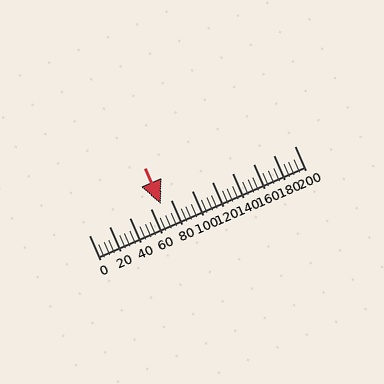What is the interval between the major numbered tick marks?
The major tick marks are spaced 20 units apart.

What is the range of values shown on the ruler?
The ruler shows values from 0 to 200.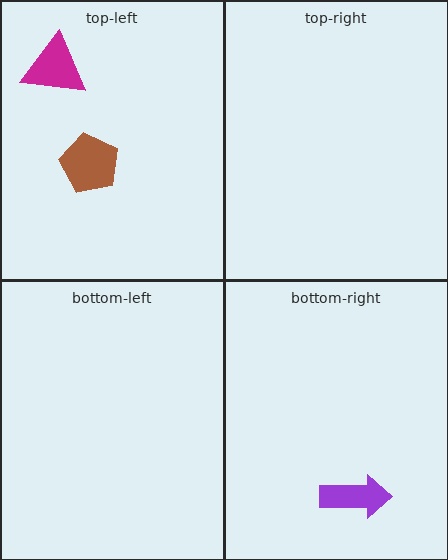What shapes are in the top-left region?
The magenta triangle, the brown pentagon.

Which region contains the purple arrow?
The bottom-right region.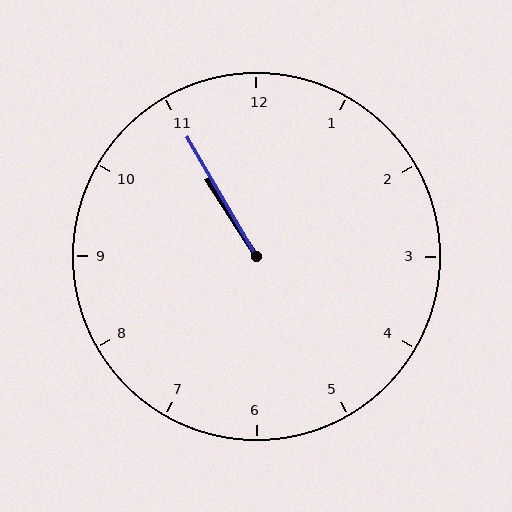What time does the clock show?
10:55.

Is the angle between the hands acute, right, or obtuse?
It is acute.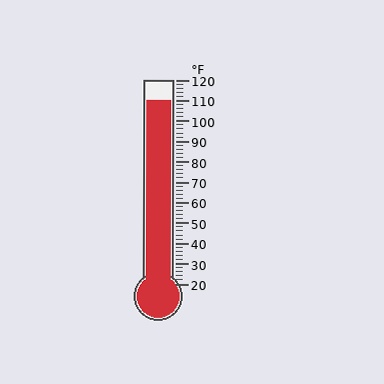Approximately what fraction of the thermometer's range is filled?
The thermometer is filled to approximately 90% of its range.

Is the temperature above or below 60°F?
The temperature is above 60°F.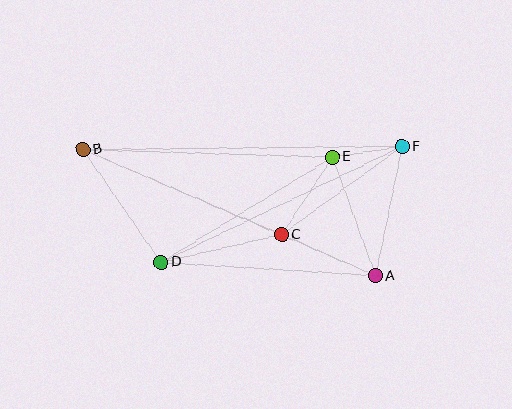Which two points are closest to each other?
Points E and F are closest to each other.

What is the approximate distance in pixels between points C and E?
The distance between C and E is approximately 93 pixels.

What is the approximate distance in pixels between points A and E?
The distance between A and E is approximately 126 pixels.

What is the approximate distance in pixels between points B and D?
The distance between B and D is approximately 137 pixels.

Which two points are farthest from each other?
Points B and F are farthest from each other.